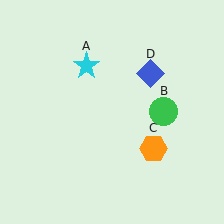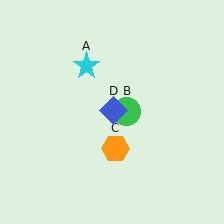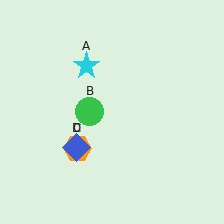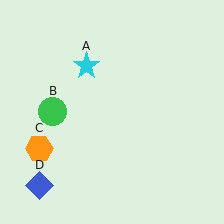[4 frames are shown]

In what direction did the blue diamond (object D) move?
The blue diamond (object D) moved down and to the left.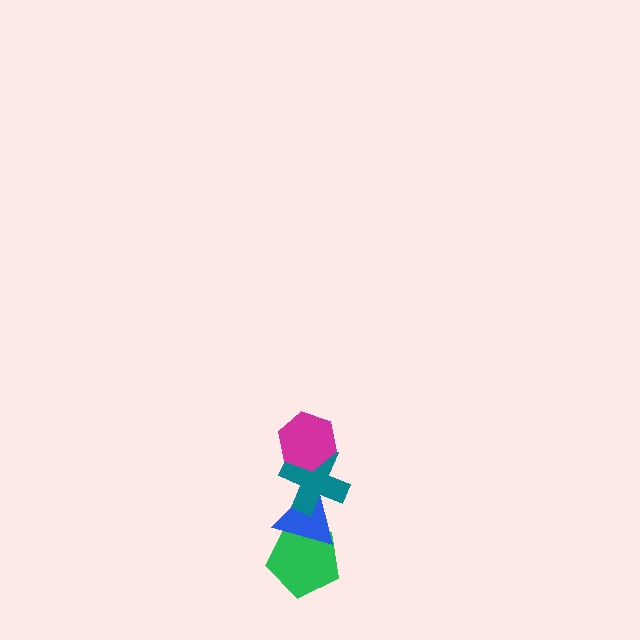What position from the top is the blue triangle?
The blue triangle is 3rd from the top.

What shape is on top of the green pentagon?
The blue triangle is on top of the green pentagon.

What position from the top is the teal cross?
The teal cross is 2nd from the top.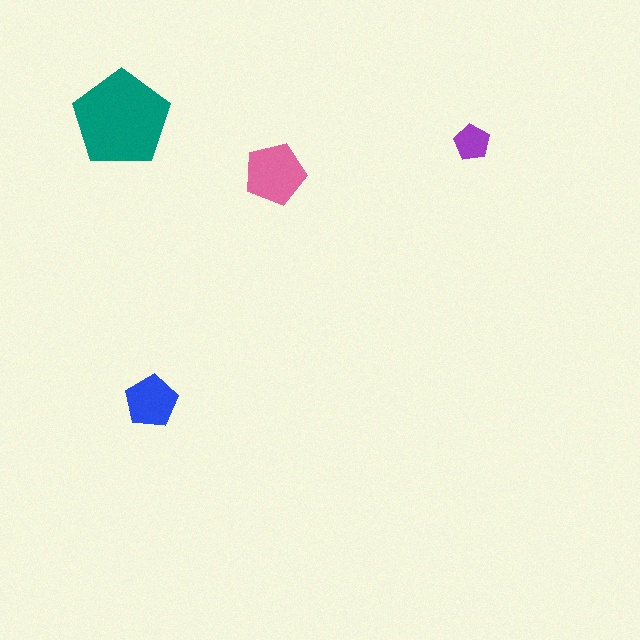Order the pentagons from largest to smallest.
the teal one, the pink one, the blue one, the purple one.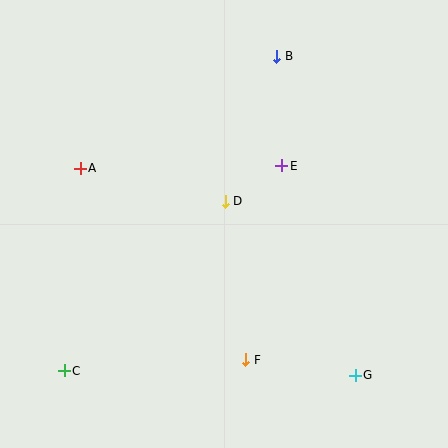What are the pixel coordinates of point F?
Point F is at (246, 360).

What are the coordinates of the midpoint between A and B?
The midpoint between A and B is at (178, 112).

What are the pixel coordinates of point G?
Point G is at (355, 375).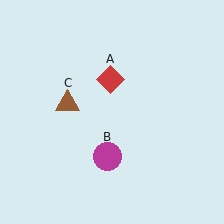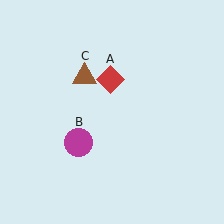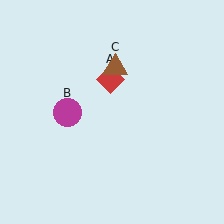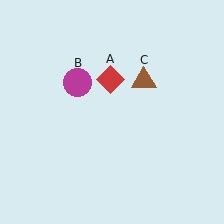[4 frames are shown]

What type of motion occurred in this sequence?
The magenta circle (object B), brown triangle (object C) rotated clockwise around the center of the scene.